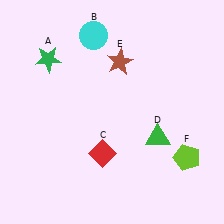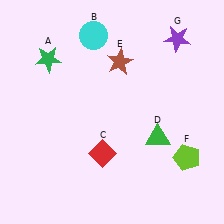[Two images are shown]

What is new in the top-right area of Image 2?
A purple star (G) was added in the top-right area of Image 2.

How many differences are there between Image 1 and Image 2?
There is 1 difference between the two images.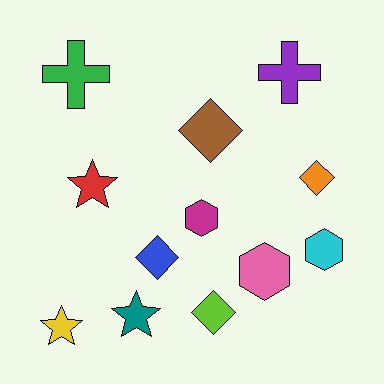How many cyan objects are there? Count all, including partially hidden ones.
There is 1 cyan object.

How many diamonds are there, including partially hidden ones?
There are 4 diamonds.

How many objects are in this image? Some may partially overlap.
There are 12 objects.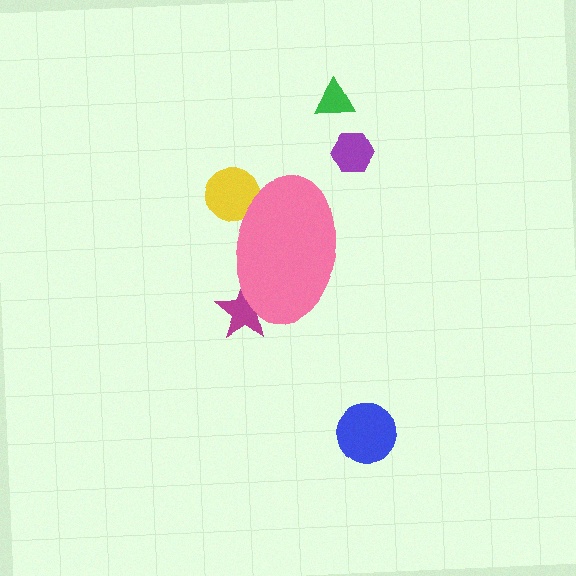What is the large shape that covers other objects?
A pink ellipse.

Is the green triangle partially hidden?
No, the green triangle is fully visible.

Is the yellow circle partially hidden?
Yes, the yellow circle is partially hidden behind the pink ellipse.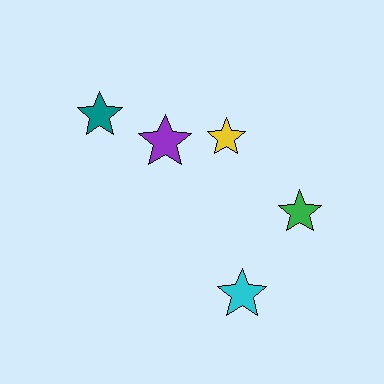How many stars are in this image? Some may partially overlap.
There are 5 stars.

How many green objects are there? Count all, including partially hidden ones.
There is 1 green object.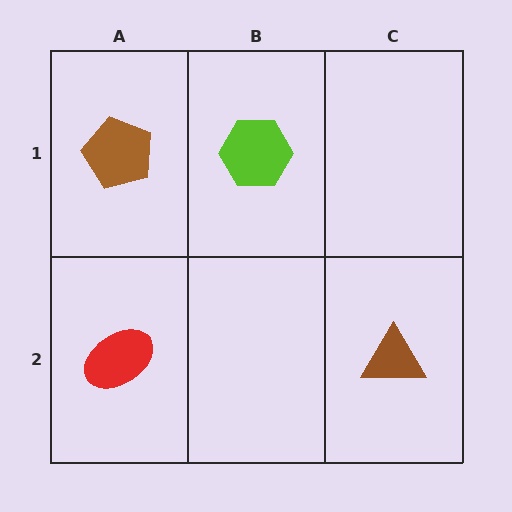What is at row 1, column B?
A lime hexagon.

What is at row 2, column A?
A red ellipse.